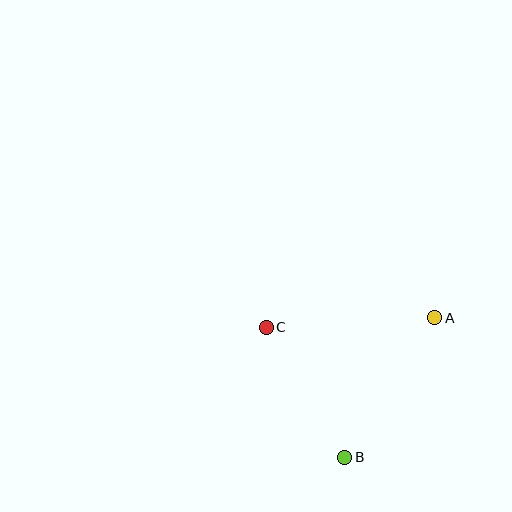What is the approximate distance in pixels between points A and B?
The distance between A and B is approximately 166 pixels.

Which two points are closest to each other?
Points B and C are closest to each other.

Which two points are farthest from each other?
Points A and C are farthest from each other.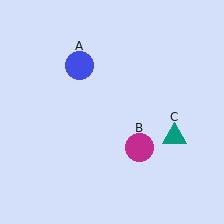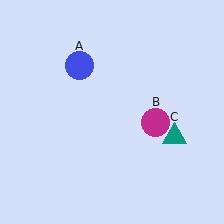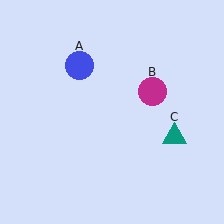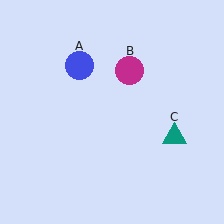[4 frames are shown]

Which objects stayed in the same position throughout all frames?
Blue circle (object A) and teal triangle (object C) remained stationary.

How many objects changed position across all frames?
1 object changed position: magenta circle (object B).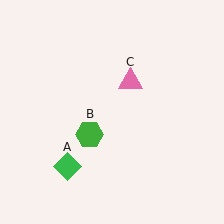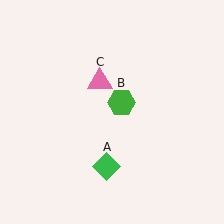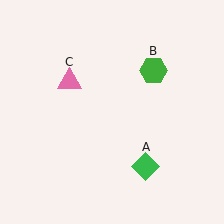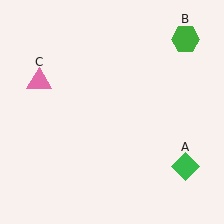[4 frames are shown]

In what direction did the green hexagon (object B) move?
The green hexagon (object B) moved up and to the right.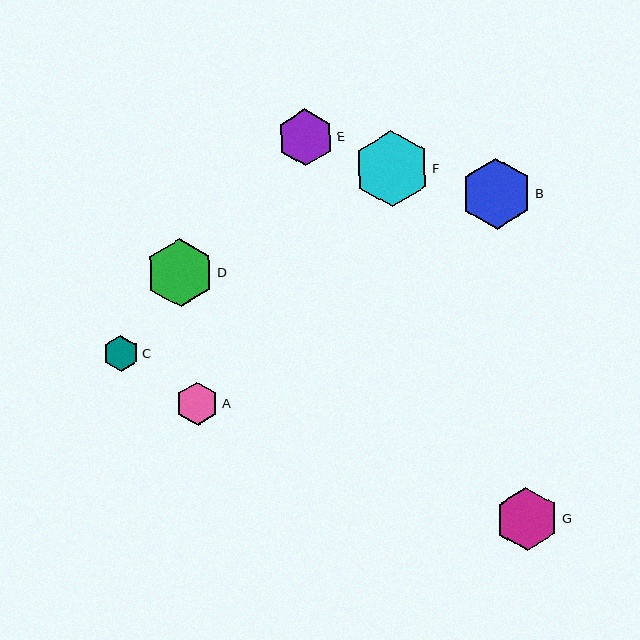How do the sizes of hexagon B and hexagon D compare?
Hexagon B and hexagon D are approximately the same size.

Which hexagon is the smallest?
Hexagon C is the smallest with a size of approximately 35 pixels.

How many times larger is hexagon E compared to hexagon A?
Hexagon E is approximately 1.3 times the size of hexagon A.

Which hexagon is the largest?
Hexagon F is the largest with a size of approximately 76 pixels.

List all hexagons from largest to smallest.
From largest to smallest: F, B, D, G, E, A, C.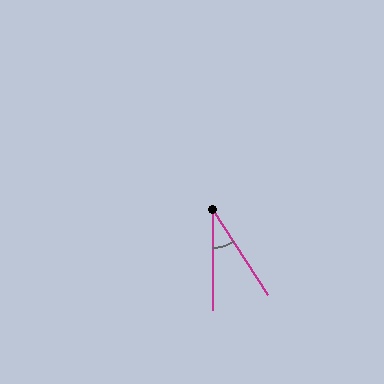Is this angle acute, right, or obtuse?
It is acute.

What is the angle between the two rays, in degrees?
Approximately 33 degrees.